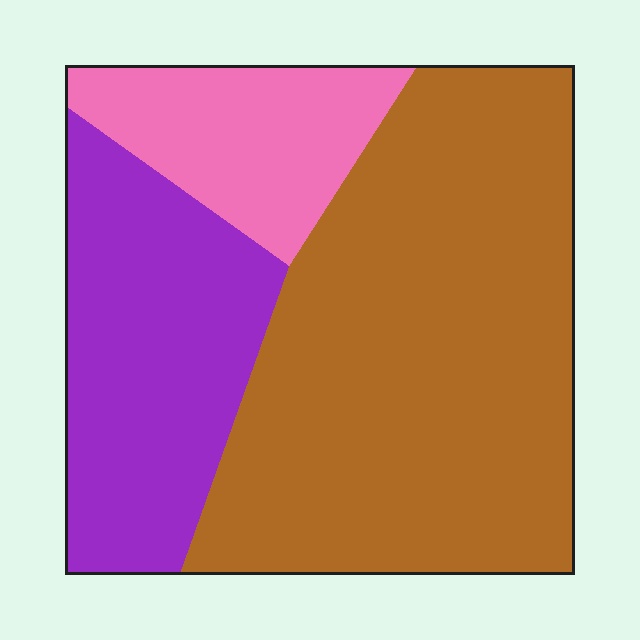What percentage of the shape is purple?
Purple takes up between a sixth and a third of the shape.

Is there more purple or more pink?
Purple.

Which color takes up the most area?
Brown, at roughly 60%.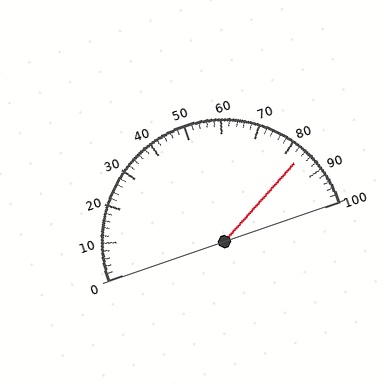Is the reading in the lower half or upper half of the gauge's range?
The reading is in the upper half of the range (0 to 100).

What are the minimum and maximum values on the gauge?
The gauge ranges from 0 to 100.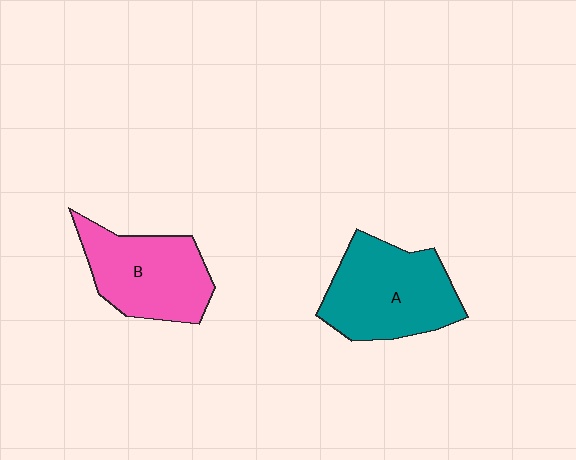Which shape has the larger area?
Shape A (teal).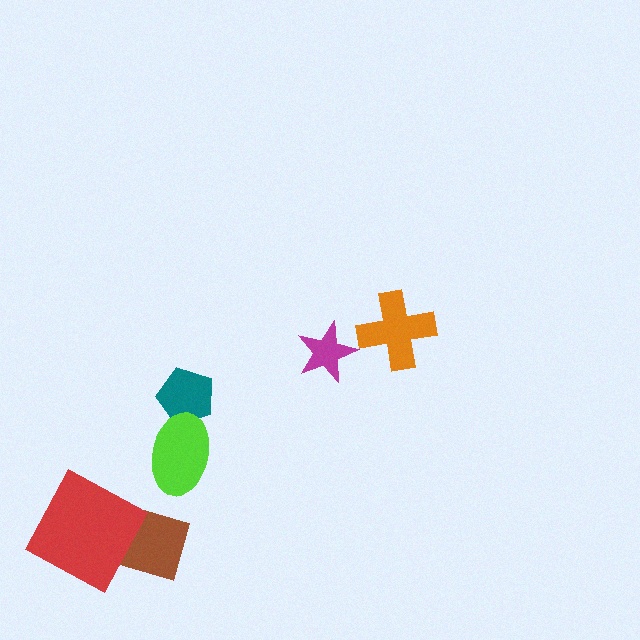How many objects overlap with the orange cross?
0 objects overlap with the orange cross.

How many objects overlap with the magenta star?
0 objects overlap with the magenta star.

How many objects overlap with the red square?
1 object overlaps with the red square.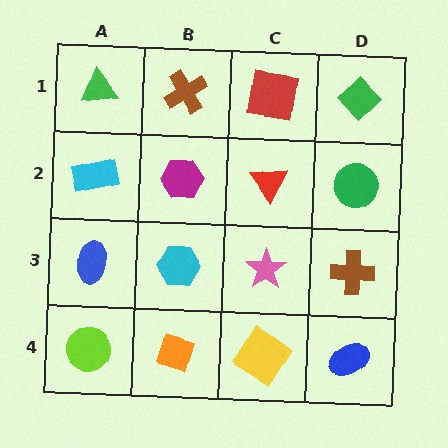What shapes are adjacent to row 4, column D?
A brown cross (row 3, column D), a yellow diamond (row 4, column C).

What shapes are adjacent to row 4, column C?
A pink star (row 3, column C), an orange diamond (row 4, column B), a blue ellipse (row 4, column D).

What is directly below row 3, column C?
A yellow diamond.